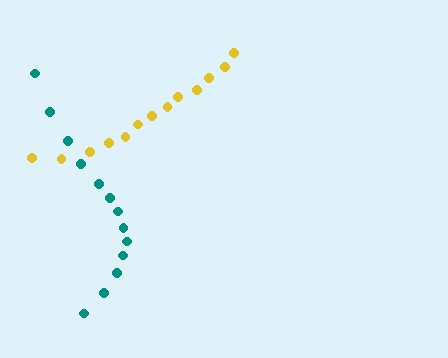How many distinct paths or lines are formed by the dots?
There are 2 distinct paths.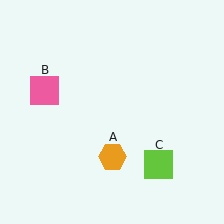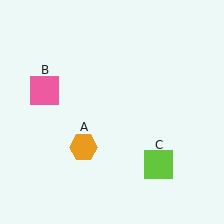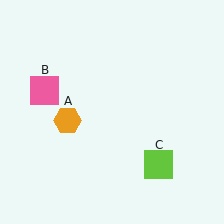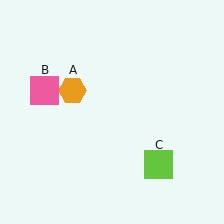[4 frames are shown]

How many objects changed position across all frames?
1 object changed position: orange hexagon (object A).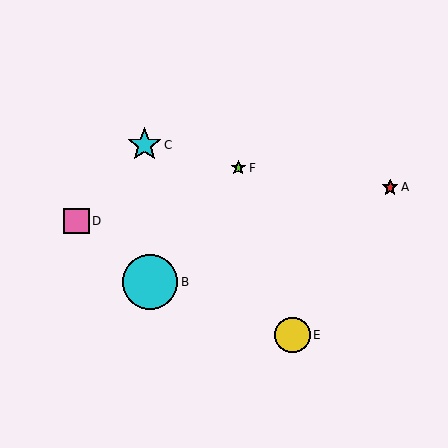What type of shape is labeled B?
Shape B is a cyan circle.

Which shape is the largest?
The cyan circle (labeled B) is the largest.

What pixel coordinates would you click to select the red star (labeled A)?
Click at (390, 187) to select the red star A.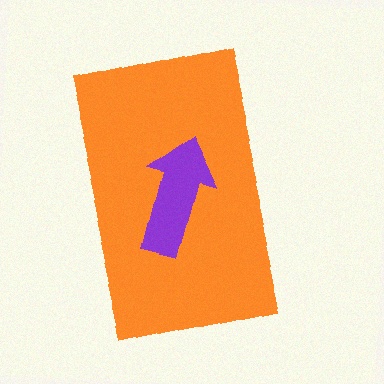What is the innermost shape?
The purple arrow.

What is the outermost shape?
The orange rectangle.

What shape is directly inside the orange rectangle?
The purple arrow.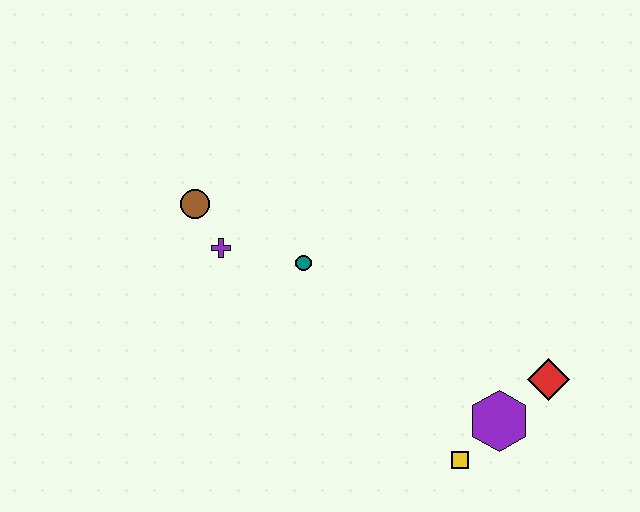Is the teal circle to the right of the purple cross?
Yes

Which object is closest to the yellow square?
The purple hexagon is closest to the yellow square.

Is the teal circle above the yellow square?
Yes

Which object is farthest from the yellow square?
The brown circle is farthest from the yellow square.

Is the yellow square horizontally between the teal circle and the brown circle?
No